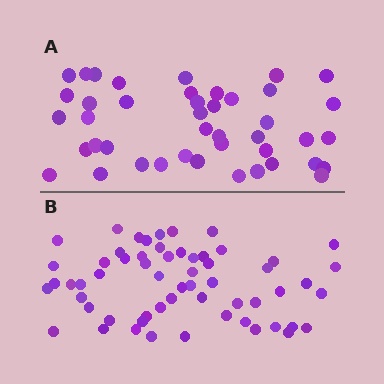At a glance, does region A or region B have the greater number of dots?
Region B (the bottom region) has more dots.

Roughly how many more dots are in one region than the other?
Region B has approximately 15 more dots than region A.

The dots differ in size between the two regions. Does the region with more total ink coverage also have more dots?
No. Region A has more total ink coverage because its dots are larger, but region B actually contains more individual dots. Total area can be misleading — the number of items is what matters here.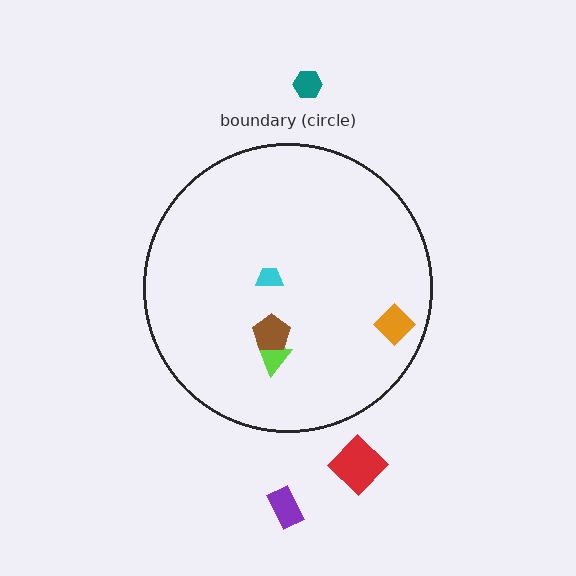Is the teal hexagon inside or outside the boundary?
Outside.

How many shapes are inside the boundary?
4 inside, 3 outside.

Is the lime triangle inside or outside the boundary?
Inside.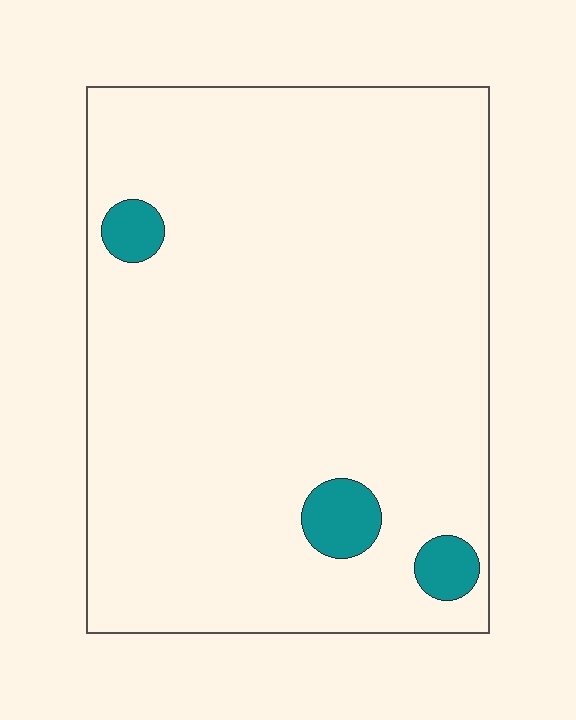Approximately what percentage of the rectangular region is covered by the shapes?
Approximately 5%.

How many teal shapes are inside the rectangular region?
3.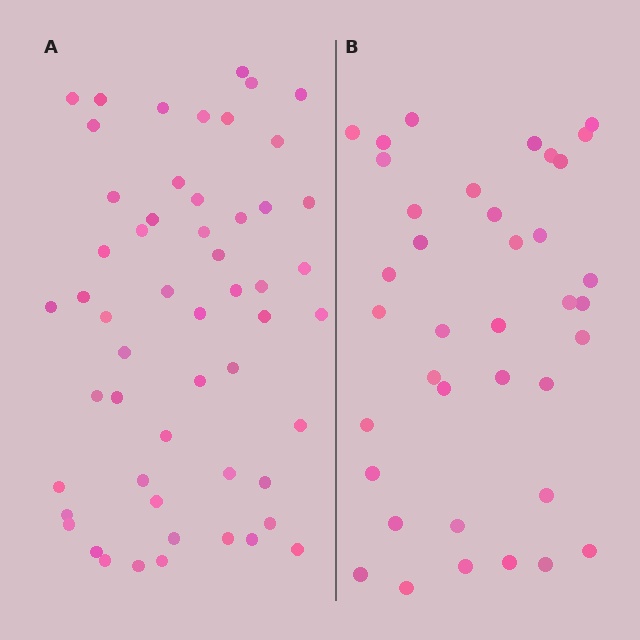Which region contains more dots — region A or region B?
Region A (the left region) has more dots.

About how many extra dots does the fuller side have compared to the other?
Region A has approximately 15 more dots than region B.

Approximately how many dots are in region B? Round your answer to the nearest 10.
About 40 dots. (The exact count is 38, which rounds to 40.)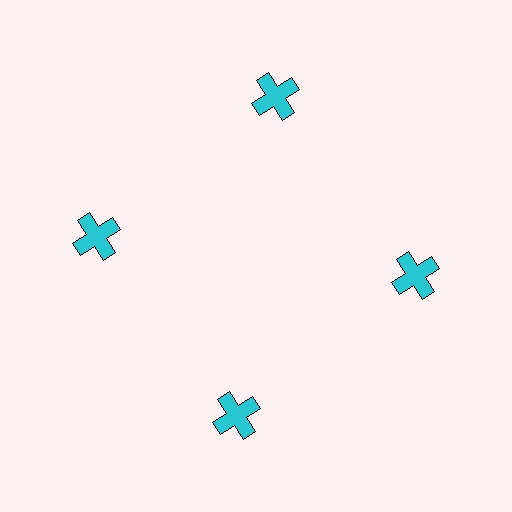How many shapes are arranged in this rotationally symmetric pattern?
There are 4 shapes, arranged in 4 groups of 1.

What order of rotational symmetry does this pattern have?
This pattern has 4-fold rotational symmetry.